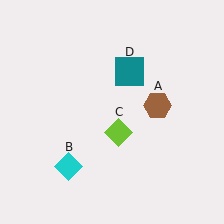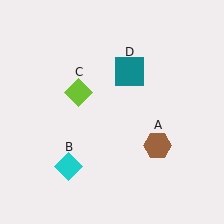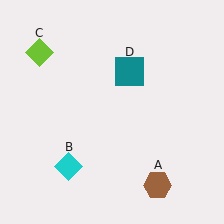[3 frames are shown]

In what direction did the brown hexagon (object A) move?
The brown hexagon (object A) moved down.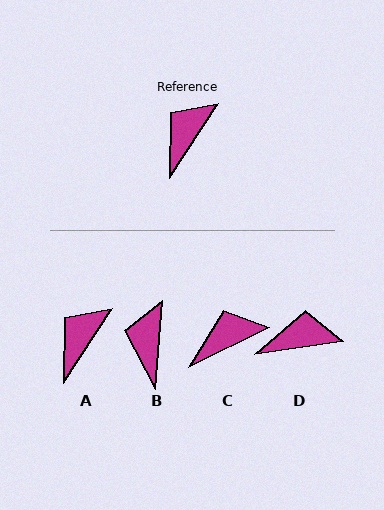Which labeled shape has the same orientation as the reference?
A.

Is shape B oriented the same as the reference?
No, it is off by about 29 degrees.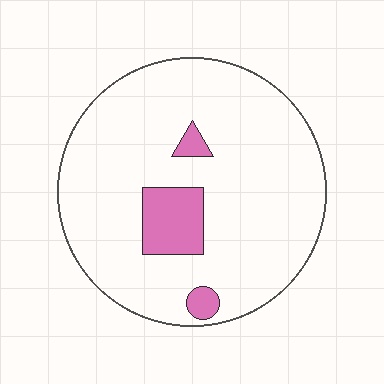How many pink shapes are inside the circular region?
3.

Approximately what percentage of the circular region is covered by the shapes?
Approximately 10%.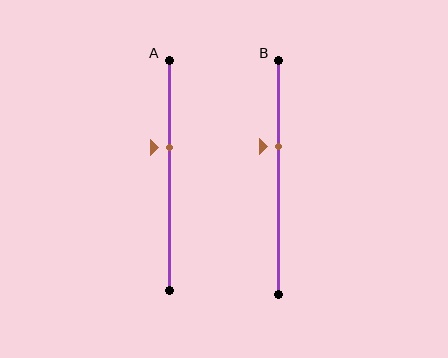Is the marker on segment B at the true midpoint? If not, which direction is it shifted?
No, the marker on segment B is shifted upward by about 13% of the segment length.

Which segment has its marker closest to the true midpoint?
Segment A has its marker closest to the true midpoint.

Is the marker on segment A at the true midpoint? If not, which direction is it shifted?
No, the marker on segment A is shifted upward by about 12% of the segment length.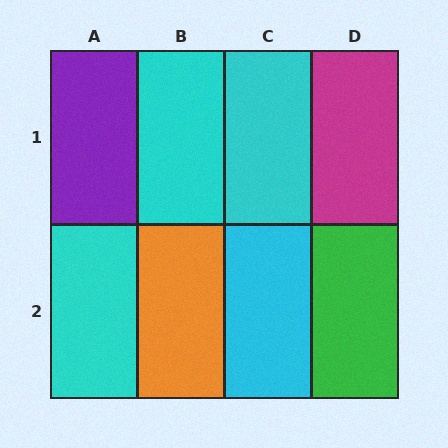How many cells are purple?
1 cell is purple.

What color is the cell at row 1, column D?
Magenta.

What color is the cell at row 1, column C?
Cyan.